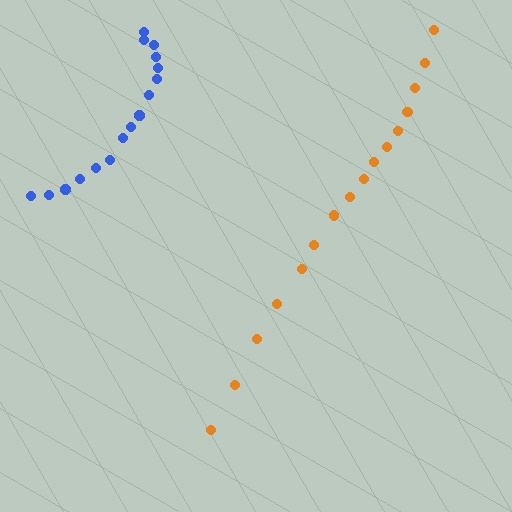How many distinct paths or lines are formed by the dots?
There are 2 distinct paths.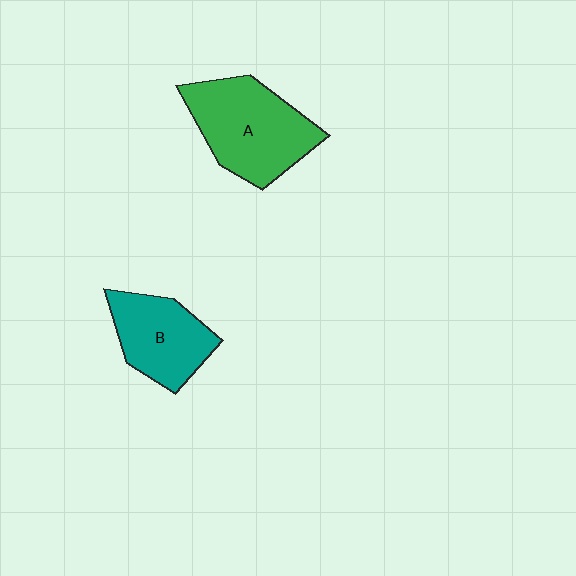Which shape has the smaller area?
Shape B (teal).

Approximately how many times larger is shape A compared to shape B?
Approximately 1.4 times.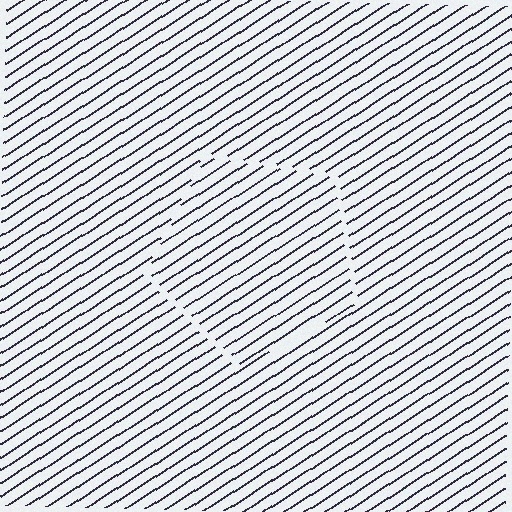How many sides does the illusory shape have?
5 sides — the line-ends trace a pentagon.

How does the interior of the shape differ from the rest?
The interior of the shape contains the same grating, shifted by half a period — the contour is defined by the phase discontinuity where line-ends from the inner and outer gratings abut.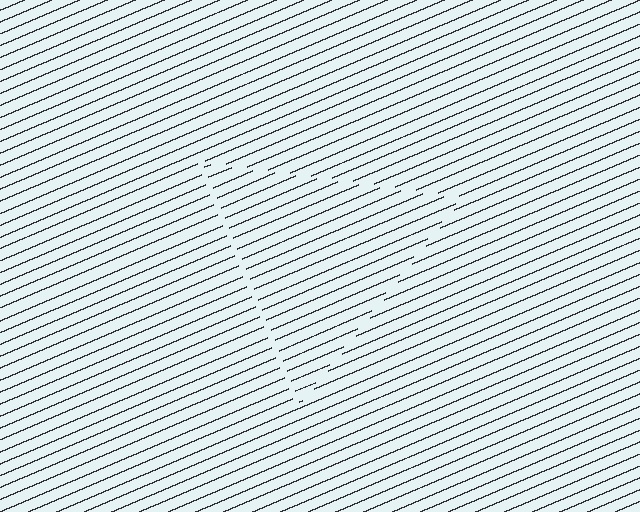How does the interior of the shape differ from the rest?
The interior of the shape contains the same grating, shifted by half a period — the contour is defined by the phase discontinuity where line-ends from the inner and outer gratings abut.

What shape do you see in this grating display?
An illusory triangle. The interior of the shape contains the same grating, shifted by half a period — the contour is defined by the phase discontinuity where line-ends from the inner and outer gratings abut.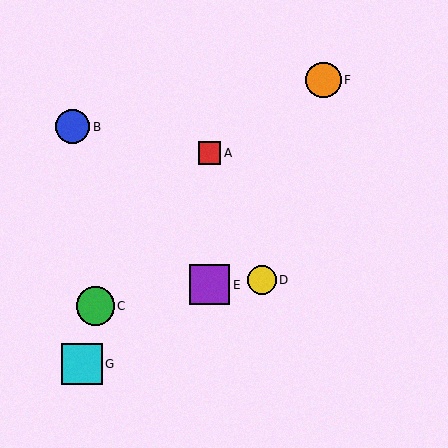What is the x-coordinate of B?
Object B is at x≈73.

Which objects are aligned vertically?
Objects A, E are aligned vertically.